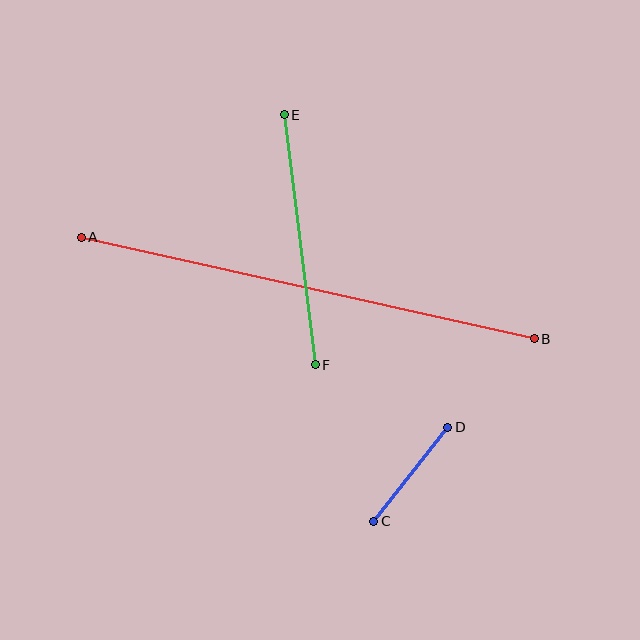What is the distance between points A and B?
The distance is approximately 464 pixels.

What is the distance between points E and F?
The distance is approximately 252 pixels.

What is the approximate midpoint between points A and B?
The midpoint is at approximately (308, 288) pixels.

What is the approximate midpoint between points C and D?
The midpoint is at approximately (411, 474) pixels.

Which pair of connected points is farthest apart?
Points A and B are farthest apart.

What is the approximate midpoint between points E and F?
The midpoint is at approximately (300, 240) pixels.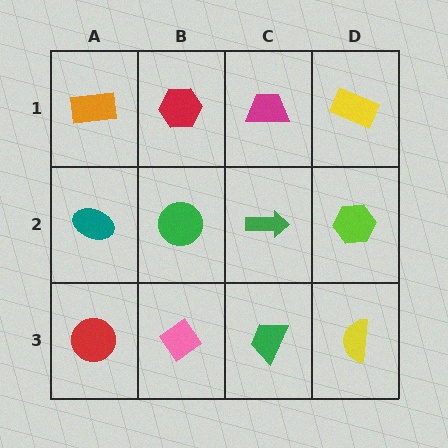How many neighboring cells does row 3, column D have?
2.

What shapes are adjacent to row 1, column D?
A lime hexagon (row 2, column D), a magenta trapezoid (row 1, column C).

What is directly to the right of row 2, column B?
A green arrow.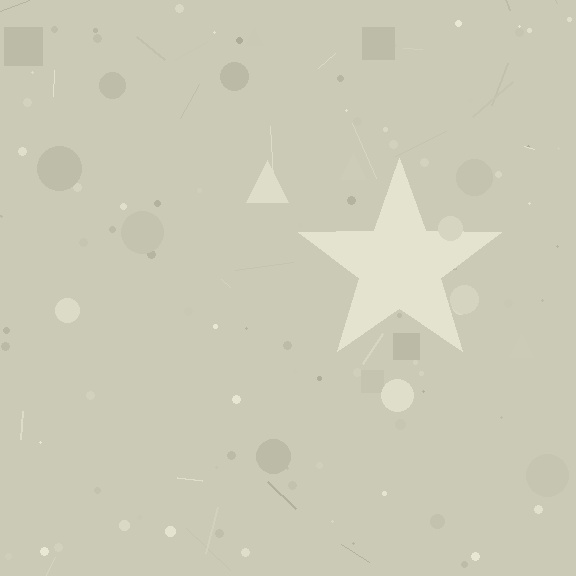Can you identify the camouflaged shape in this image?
The camouflaged shape is a star.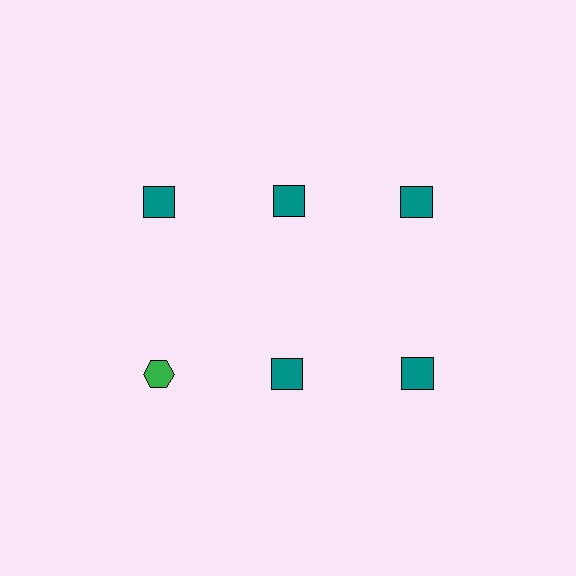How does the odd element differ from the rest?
It differs in both color (green instead of teal) and shape (hexagon instead of square).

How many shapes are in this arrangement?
There are 6 shapes arranged in a grid pattern.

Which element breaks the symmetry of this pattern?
The green hexagon in the second row, leftmost column breaks the symmetry. All other shapes are teal squares.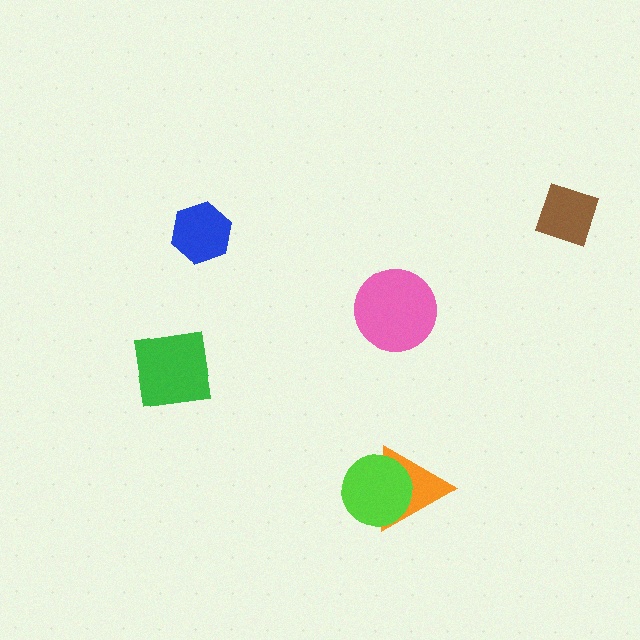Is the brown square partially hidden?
No, no other shape covers it.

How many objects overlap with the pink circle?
0 objects overlap with the pink circle.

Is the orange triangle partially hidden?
Yes, it is partially covered by another shape.